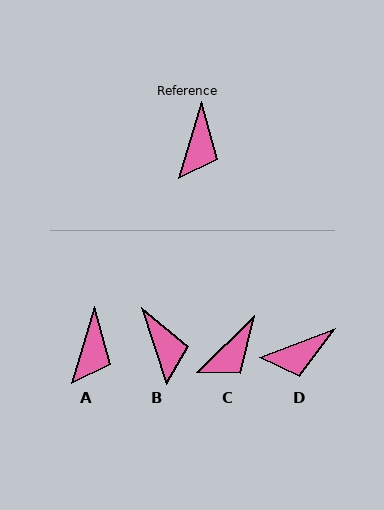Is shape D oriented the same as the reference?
No, it is off by about 52 degrees.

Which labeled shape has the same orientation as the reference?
A.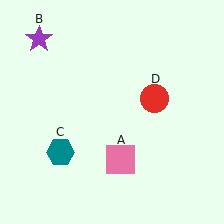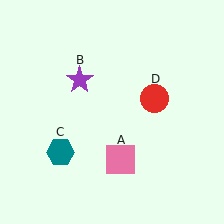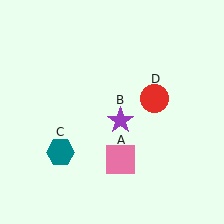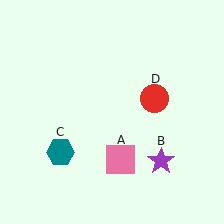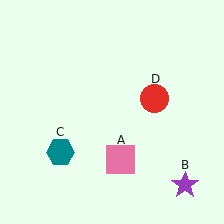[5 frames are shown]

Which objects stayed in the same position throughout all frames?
Pink square (object A) and teal hexagon (object C) and red circle (object D) remained stationary.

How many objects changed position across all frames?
1 object changed position: purple star (object B).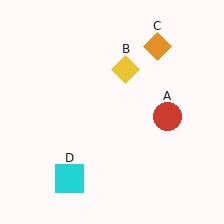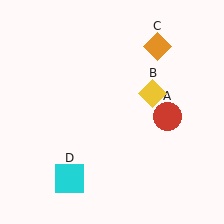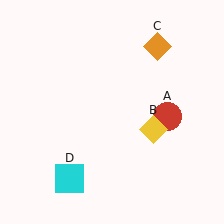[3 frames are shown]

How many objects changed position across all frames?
1 object changed position: yellow diamond (object B).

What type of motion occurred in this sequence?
The yellow diamond (object B) rotated clockwise around the center of the scene.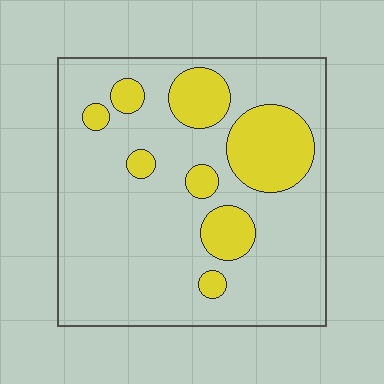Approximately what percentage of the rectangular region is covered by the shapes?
Approximately 20%.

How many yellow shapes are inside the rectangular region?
8.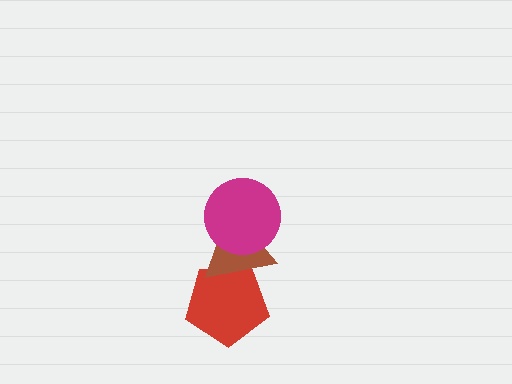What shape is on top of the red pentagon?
The brown triangle is on top of the red pentagon.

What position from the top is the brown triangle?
The brown triangle is 2nd from the top.